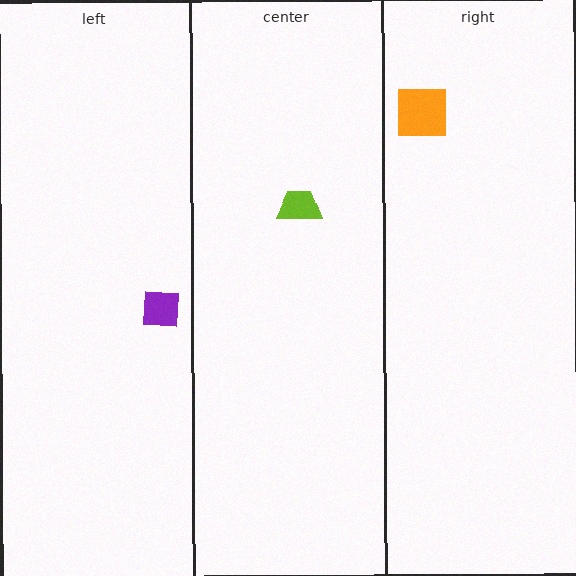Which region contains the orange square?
The right region.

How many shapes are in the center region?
1.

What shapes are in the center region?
The lime trapezoid.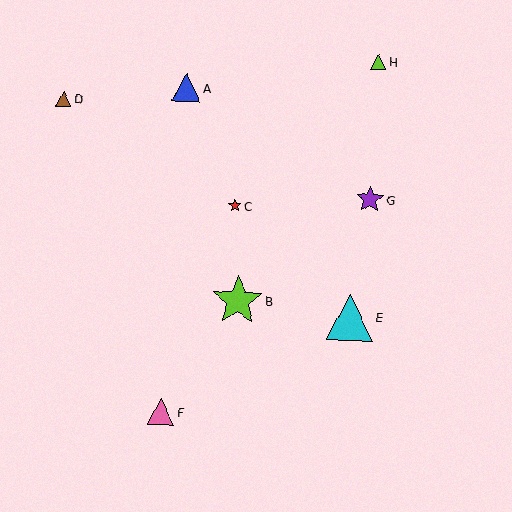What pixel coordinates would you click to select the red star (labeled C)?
Click at (235, 206) to select the red star C.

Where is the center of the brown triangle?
The center of the brown triangle is at (63, 99).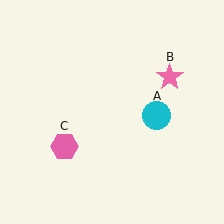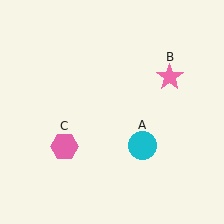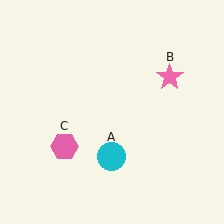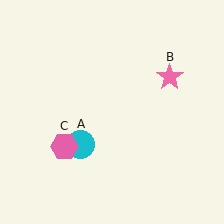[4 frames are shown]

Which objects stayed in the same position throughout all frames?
Pink star (object B) and pink hexagon (object C) remained stationary.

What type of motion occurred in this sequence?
The cyan circle (object A) rotated clockwise around the center of the scene.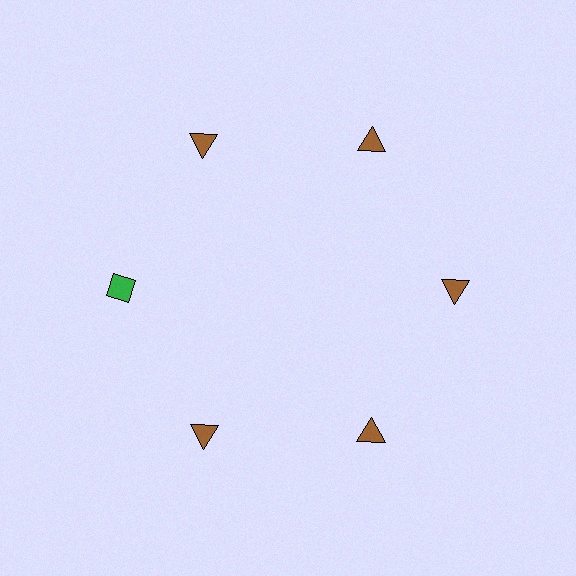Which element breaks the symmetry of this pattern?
The green diamond at roughly the 9 o'clock position breaks the symmetry. All other shapes are brown triangles.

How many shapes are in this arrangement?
There are 6 shapes arranged in a ring pattern.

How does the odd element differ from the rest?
It differs in both color (green instead of brown) and shape (diamond instead of triangle).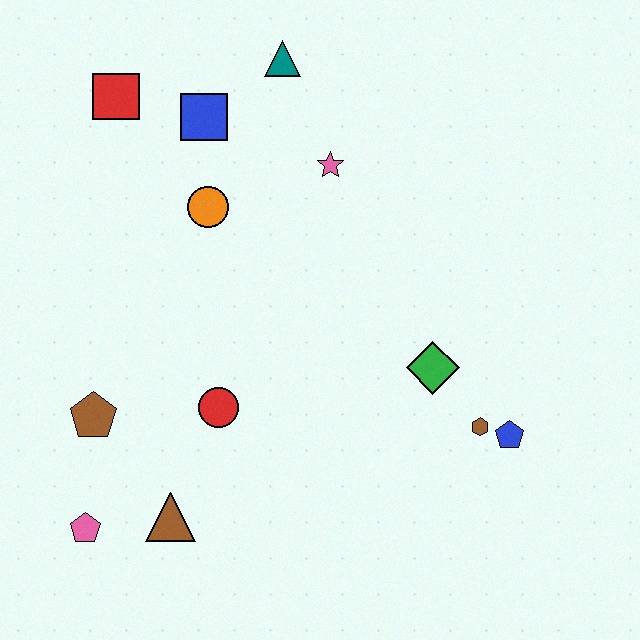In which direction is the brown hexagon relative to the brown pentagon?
The brown hexagon is to the right of the brown pentagon.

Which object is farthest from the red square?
The blue pentagon is farthest from the red square.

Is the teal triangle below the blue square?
No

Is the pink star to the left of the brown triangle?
No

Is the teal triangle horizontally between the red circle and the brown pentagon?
No